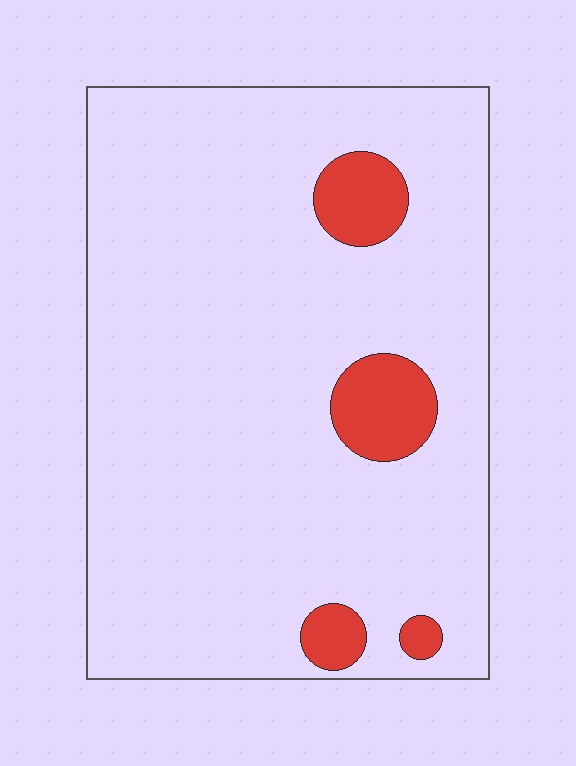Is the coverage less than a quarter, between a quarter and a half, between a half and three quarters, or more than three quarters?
Less than a quarter.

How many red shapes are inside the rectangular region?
4.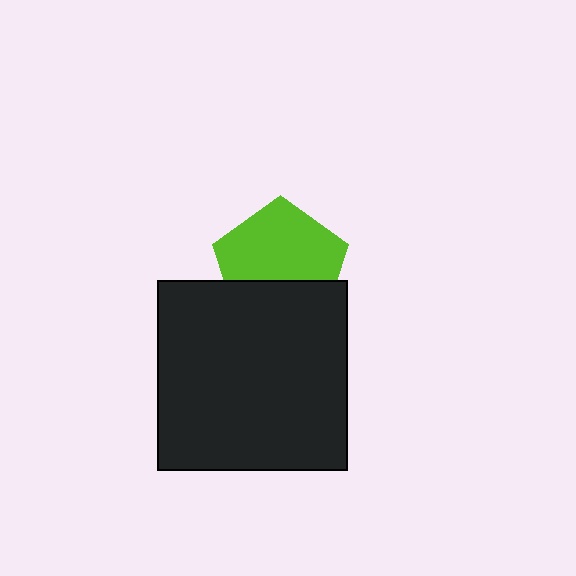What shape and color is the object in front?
The object in front is a black square.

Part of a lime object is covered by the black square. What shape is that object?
It is a pentagon.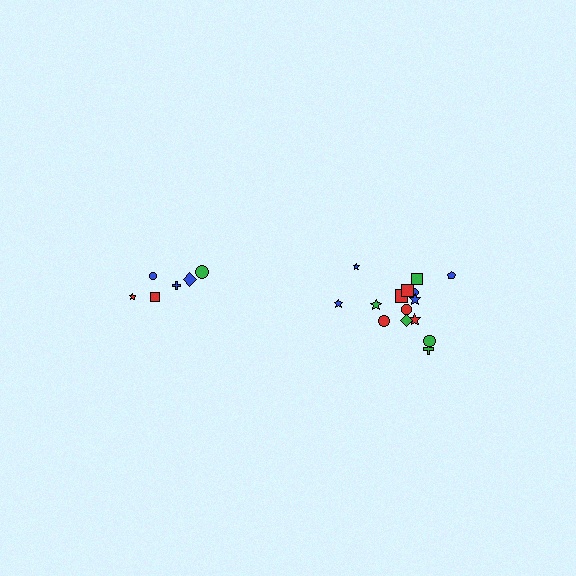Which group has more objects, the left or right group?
The right group.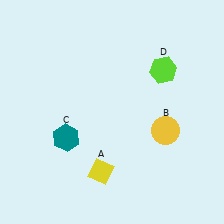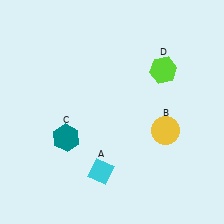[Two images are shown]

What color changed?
The diamond (A) changed from yellow in Image 1 to cyan in Image 2.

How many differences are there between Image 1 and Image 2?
There is 1 difference between the two images.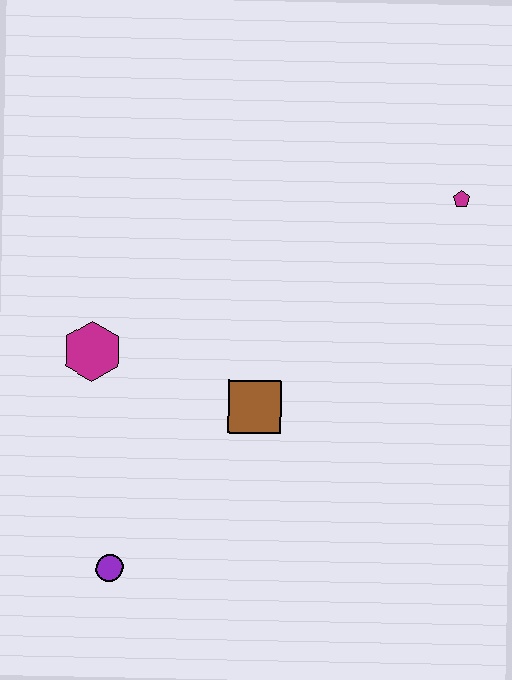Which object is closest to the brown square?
The magenta hexagon is closest to the brown square.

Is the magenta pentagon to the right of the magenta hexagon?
Yes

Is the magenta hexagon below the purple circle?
No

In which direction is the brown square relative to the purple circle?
The brown square is above the purple circle.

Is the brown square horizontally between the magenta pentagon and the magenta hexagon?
Yes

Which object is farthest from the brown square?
The magenta pentagon is farthest from the brown square.